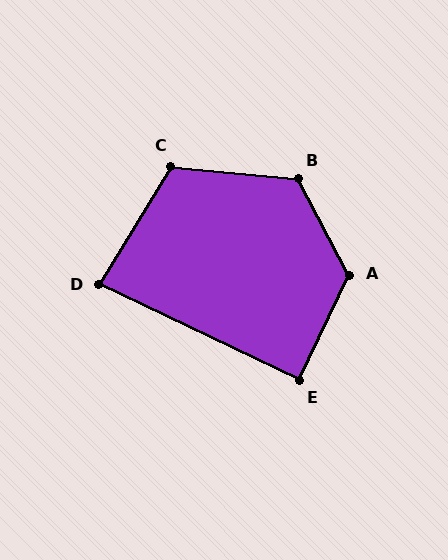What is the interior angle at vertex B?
Approximately 123 degrees (obtuse).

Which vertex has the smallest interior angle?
D, at approximately 84 degrees.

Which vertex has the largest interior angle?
A, at approximately 127 degrees.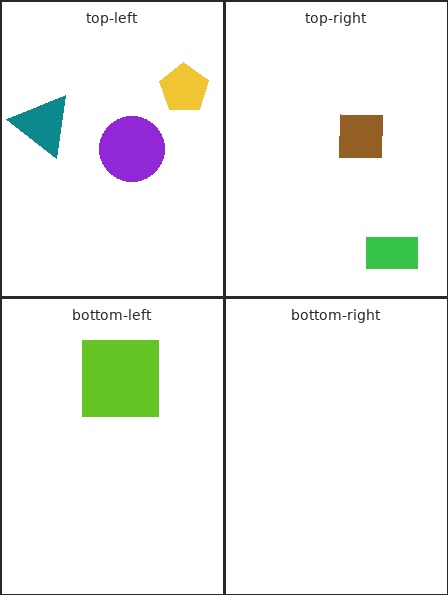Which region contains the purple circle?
The top-left region.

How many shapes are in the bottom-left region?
1.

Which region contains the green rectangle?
The top-right region.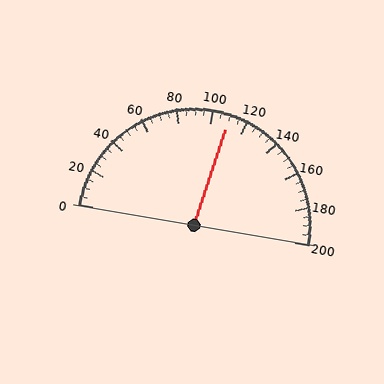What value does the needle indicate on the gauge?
The needle indicates approximately 110.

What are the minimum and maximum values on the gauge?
The gauge ranges from 0 to 200.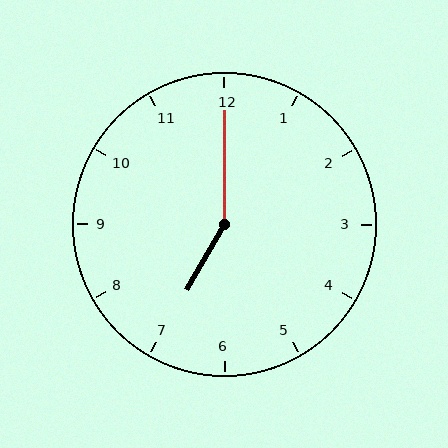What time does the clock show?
7:00.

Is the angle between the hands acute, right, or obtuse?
It is obtuse.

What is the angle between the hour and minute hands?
Approximately 150 degrees.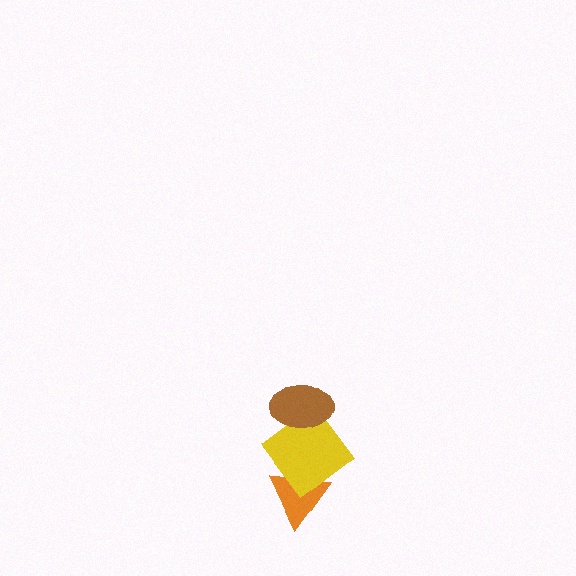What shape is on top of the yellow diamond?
The brown ellipse is on top of the yellow diamond.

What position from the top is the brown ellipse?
The brown ellipse is 1st from the top.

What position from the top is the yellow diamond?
The yellow diamond is 2nd from the top.